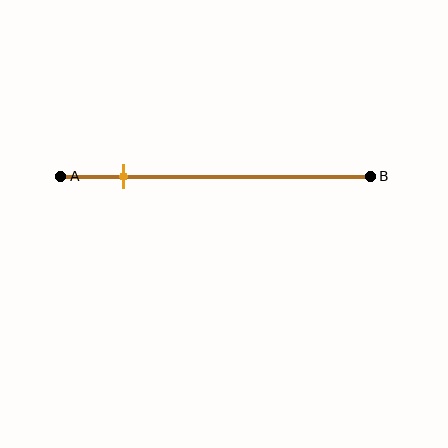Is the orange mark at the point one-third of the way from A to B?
No, the mark is at about 20% from A, not at the 33% one-third point.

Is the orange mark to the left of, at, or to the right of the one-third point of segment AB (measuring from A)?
The orange mark is to the left of the one-third point of segment AB.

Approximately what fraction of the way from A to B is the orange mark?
The orange mark is approximately 20% of the way from A to B.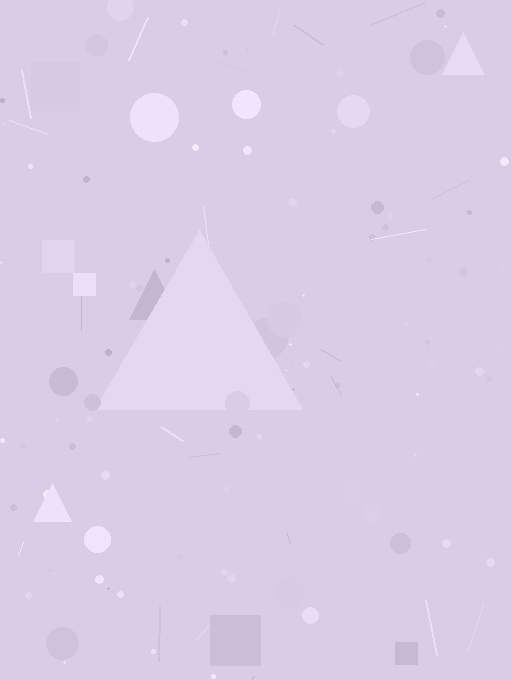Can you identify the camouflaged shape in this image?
The camouflaged shape is a triangle.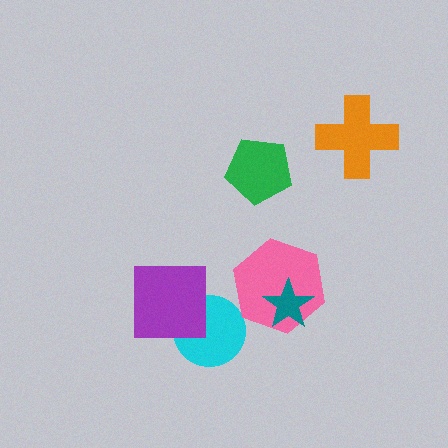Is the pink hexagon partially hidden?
Yes, it is partially covered by another shape.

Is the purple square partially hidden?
No, no other shape covers it.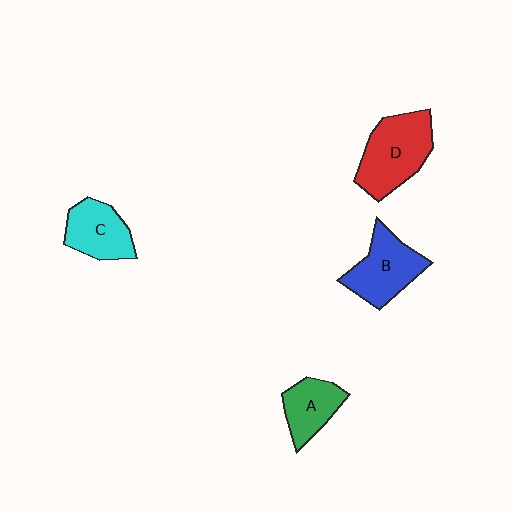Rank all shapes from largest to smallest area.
From largest to smallest: D (red), B (blue), C (cyan), A (green).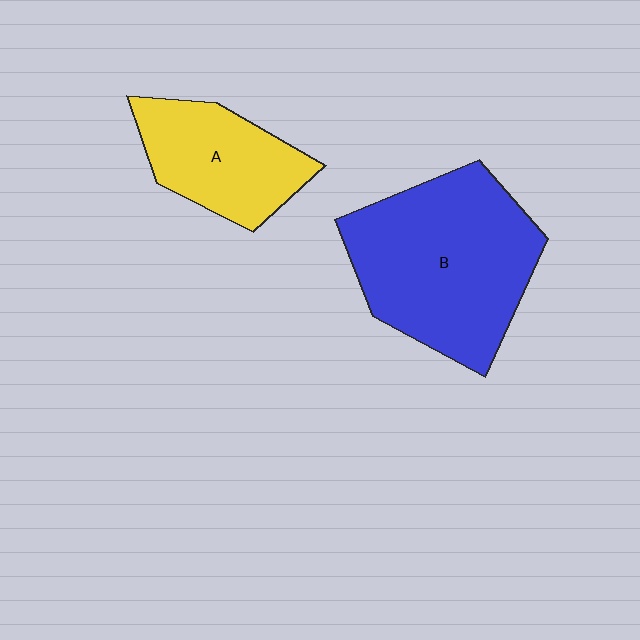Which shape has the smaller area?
Shape A (yellow).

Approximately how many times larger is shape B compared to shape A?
Approximately 1.8 times.